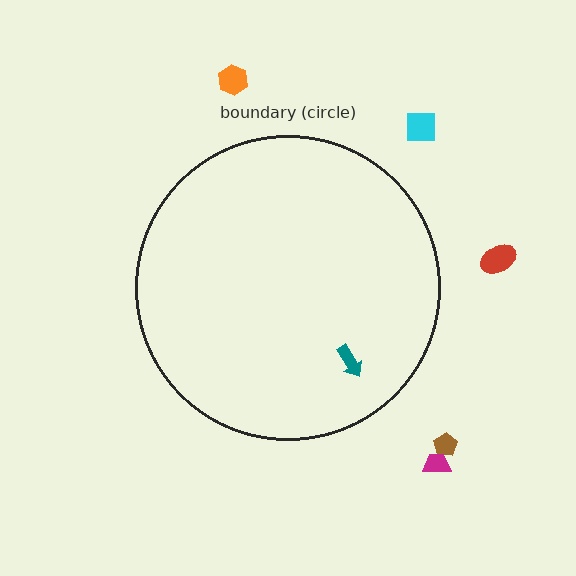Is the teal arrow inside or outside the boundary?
Inside.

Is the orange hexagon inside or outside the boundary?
Outside.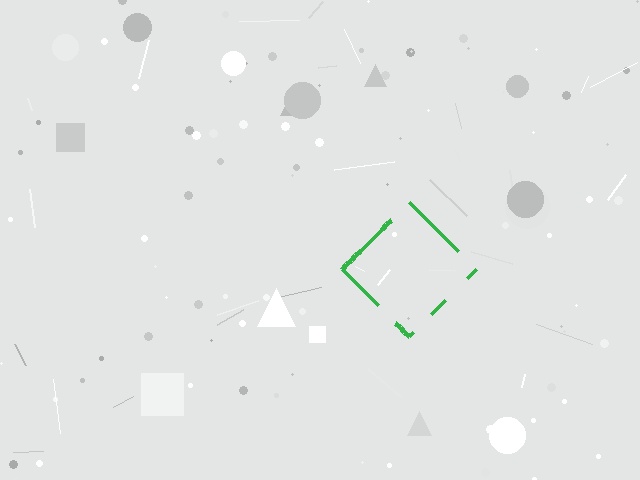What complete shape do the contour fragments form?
The contour fragments form a diamond.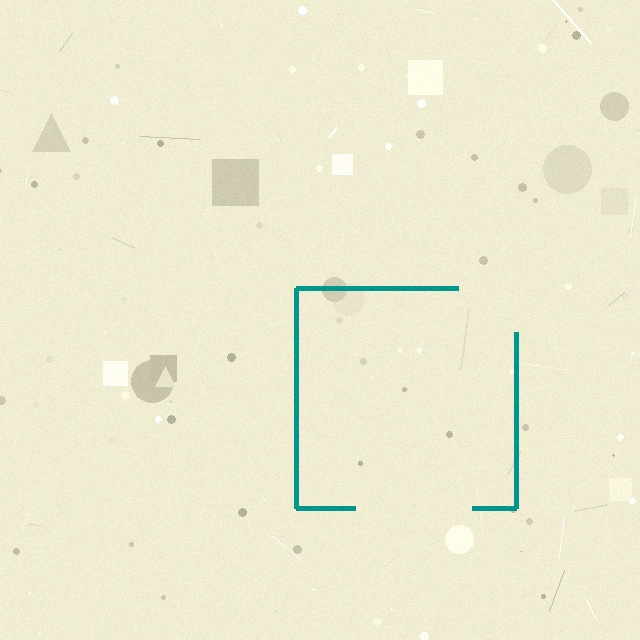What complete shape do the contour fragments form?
The contour fragments form a square.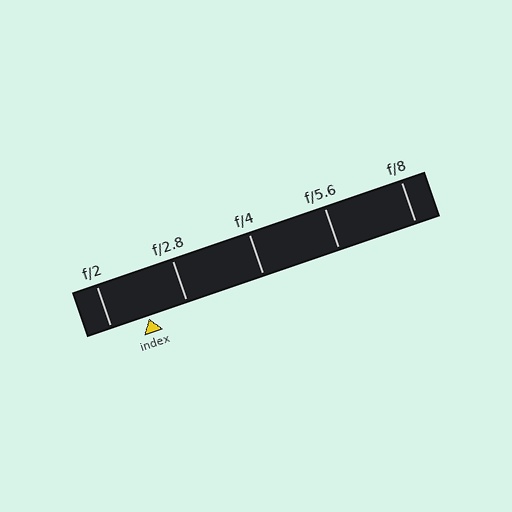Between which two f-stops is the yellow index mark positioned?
The index mark is between f/2 and f/2.8.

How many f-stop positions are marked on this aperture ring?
There are 5 f-stop positions marked.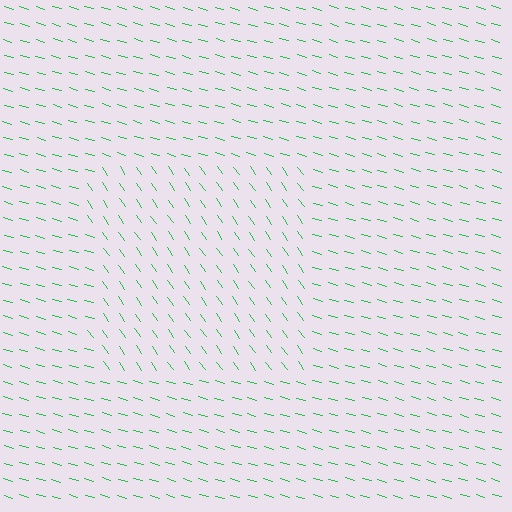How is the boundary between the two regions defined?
The boundary is defined purely by a change in line orientation (approximately 40 degrees difference). All lines are the same color and thickness.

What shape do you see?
I see a rectangle.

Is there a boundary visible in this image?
Yes, there is a texture boundary formed by a change in line orientation.